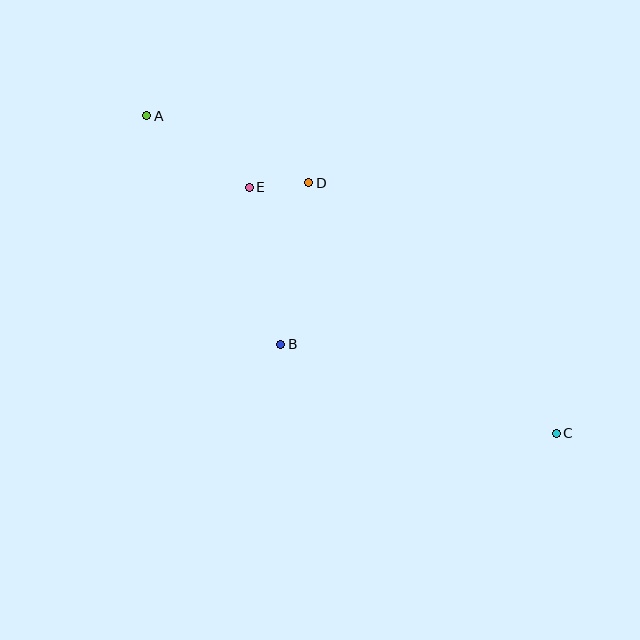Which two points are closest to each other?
Points D and E are closest to each other.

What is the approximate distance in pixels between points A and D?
The distance between A and D is approximately 175 pixels.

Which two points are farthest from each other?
Points A and C are farthest from each other.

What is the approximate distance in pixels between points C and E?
The distance between C and E is approximately 393 pixels.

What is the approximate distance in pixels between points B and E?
The distance between B and E is approximately 160 pixels.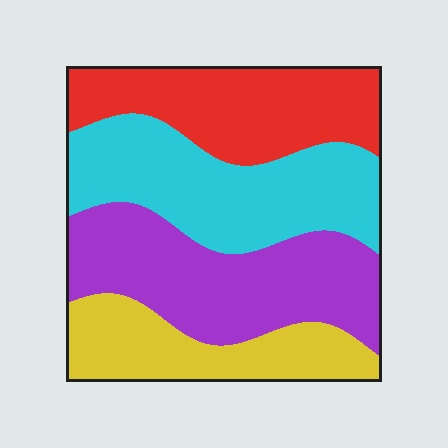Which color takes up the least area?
Yellow, at roughly 20%.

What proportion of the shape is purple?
Purple covers roughly 30% of the shape.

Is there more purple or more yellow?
Purple.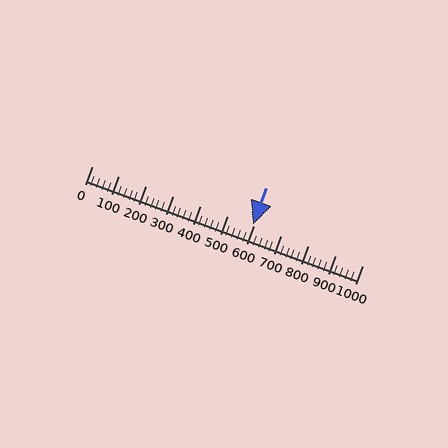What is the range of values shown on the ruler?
The ruler shows values from 0 to 1000.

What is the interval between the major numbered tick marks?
The major tick marks are spaced 100 units apart.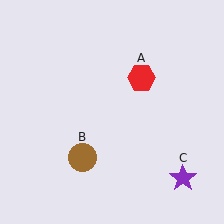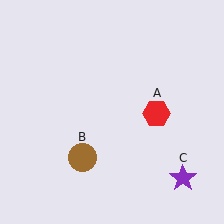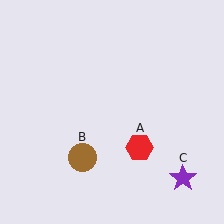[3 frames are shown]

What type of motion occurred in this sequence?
The red hexagon (object A) rotated clockwise around the center of the scene.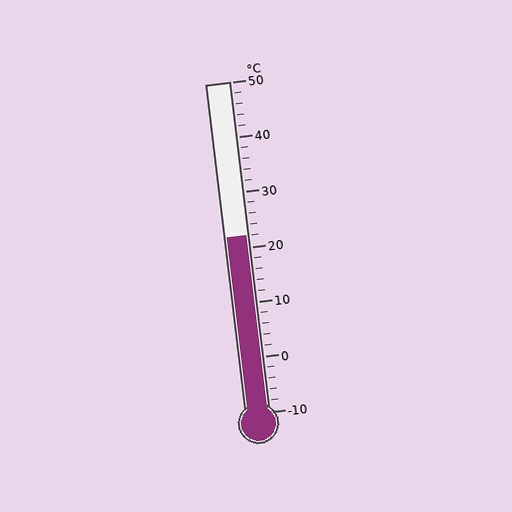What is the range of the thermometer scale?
The thermometer scale ranges from -10°C to 50°C.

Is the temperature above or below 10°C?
The temperature is above 10°C.